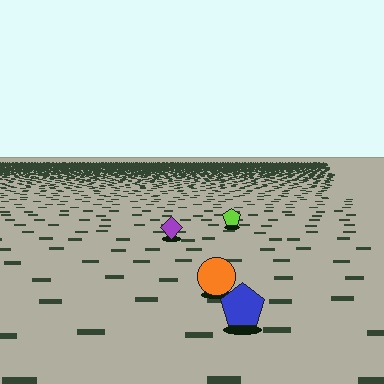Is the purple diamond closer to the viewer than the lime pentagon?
Yes. The purple diamond is closer — you can tell from the texture gradient: the ground texture is coarser near it.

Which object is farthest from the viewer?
The lime pentagon is farthest from the viewer. It appears smaller and the ground texture around it is denser.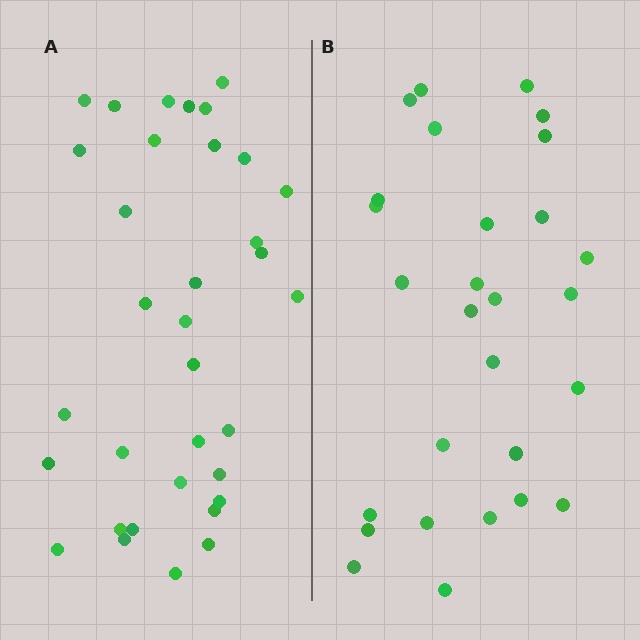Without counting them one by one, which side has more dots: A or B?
Region A (the left region) has more dots.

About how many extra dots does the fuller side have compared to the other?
Region A has about 6 more dots than region B.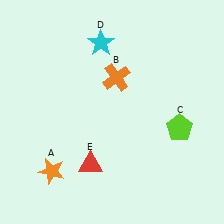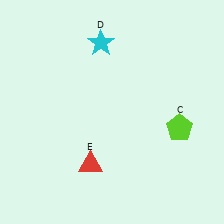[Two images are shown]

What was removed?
The orange cross (B), the orange star (A) were removed in Image 2.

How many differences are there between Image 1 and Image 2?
There are 2 differences between the two images.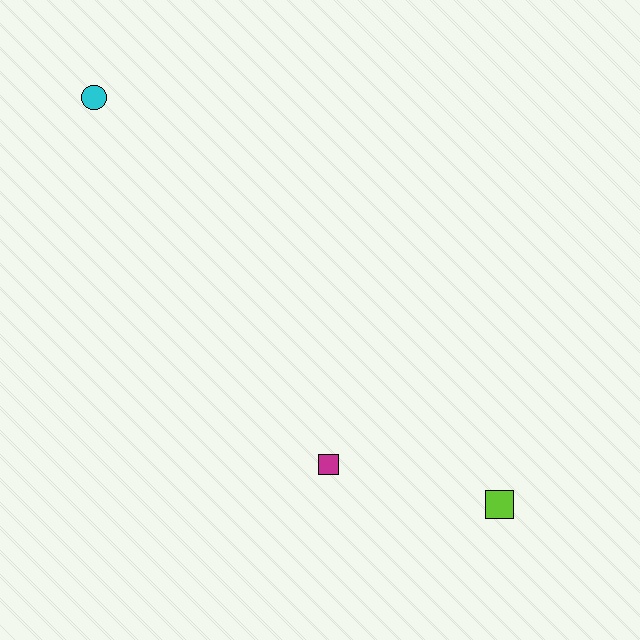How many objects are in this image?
There are 3 objects.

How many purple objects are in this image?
There are no purple objects.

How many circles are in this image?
There is 1 circle.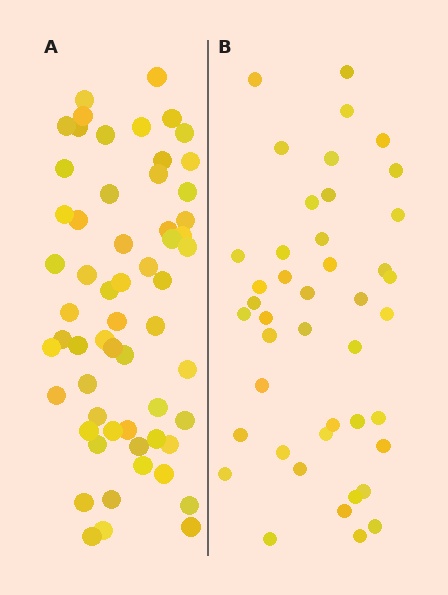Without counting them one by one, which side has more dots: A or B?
Region A (the left region) has more dots.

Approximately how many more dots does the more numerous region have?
Region A has approximately 15 more dots than region B.